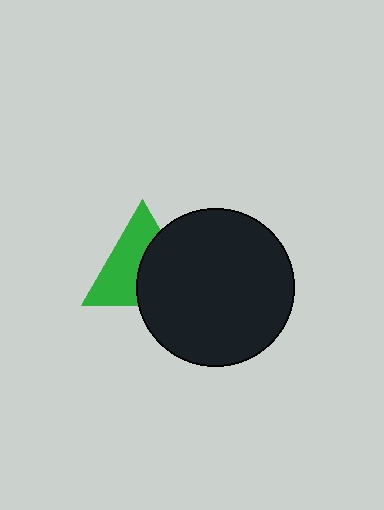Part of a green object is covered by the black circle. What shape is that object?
It is a triangle.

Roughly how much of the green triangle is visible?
About half of it is visible (roughly 54%).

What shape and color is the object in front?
The object in front is a black circle.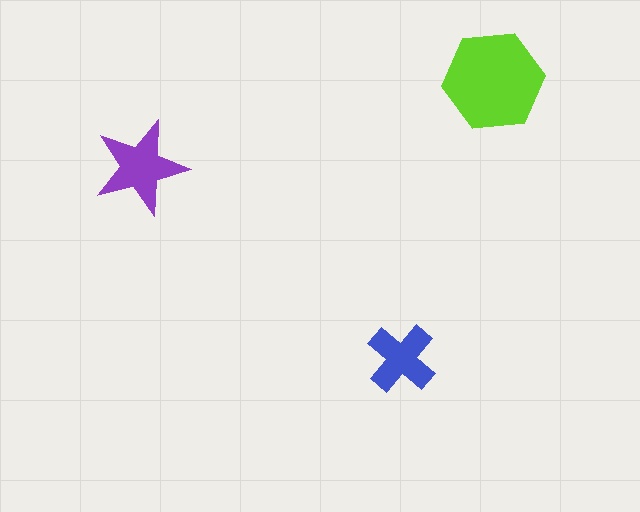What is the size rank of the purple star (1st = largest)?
2nd.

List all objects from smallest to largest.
The blue cross, the purple star, the lime hexagon.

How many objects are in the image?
There are 3 objects in the image.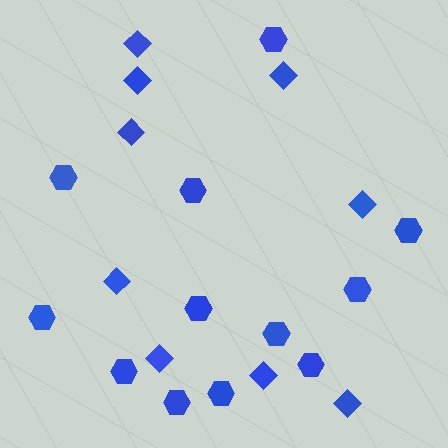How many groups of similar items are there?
There are 2 groups: one group of hexagons (12) and one group of diamonds (9).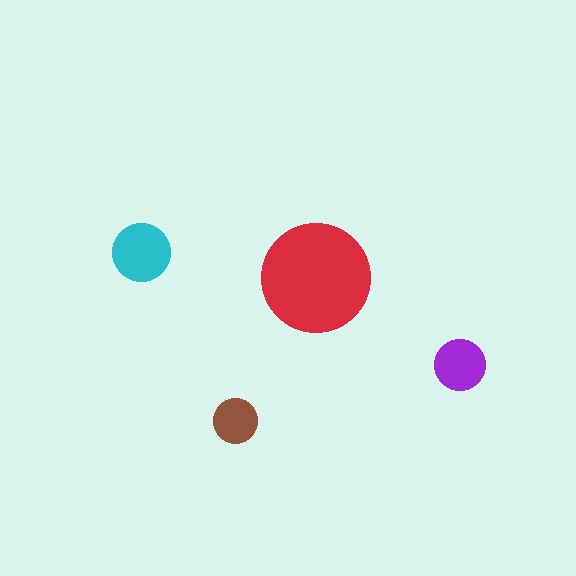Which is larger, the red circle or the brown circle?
The red one.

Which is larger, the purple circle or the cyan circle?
The cyan one.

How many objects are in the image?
There are 4 objects in the image.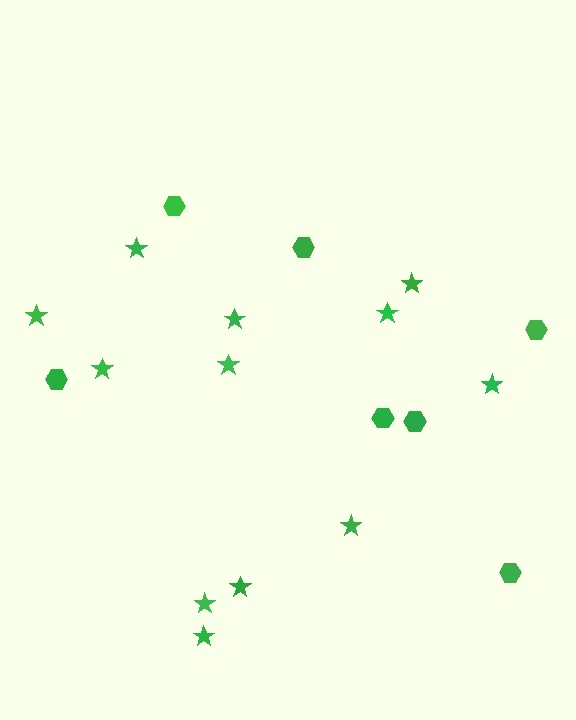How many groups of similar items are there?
There are 2 groups: one group of hexagons (7) and one group of stars (12).